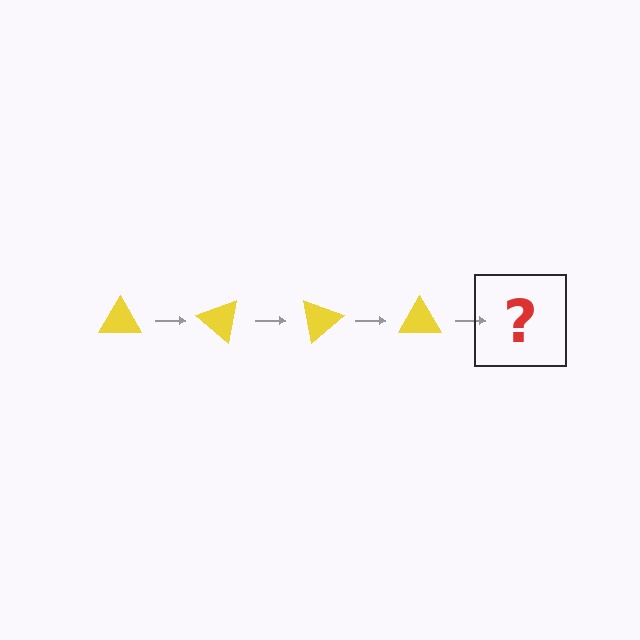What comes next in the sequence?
The next element should be a yellow triangle rotated 160 degrees.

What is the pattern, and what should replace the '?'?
The pattern is that the triangle rotates 40 degrees each step. The '?' should be a yellow triangle rotated 160 degrees.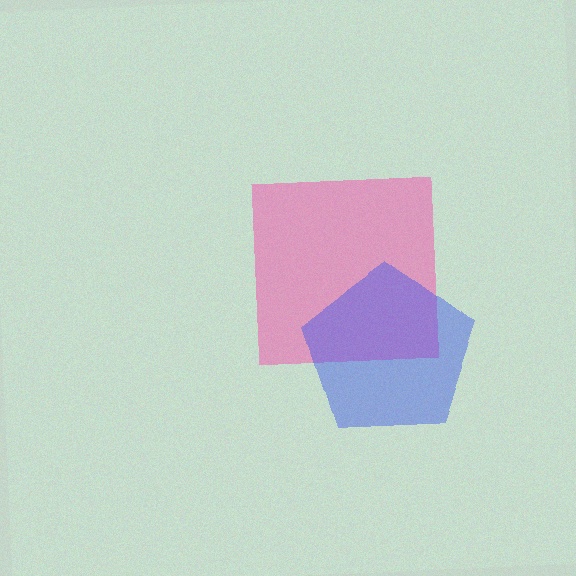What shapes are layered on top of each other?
The layered shapes are: a pink square, a blue pentagon.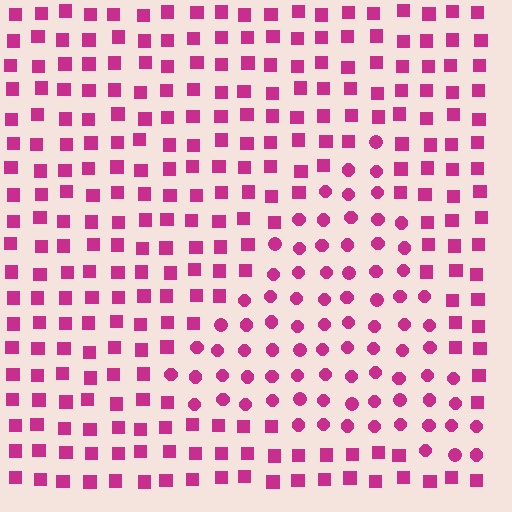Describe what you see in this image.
The image is filled with small magenta elements arranged in a uniform grid. A triangle-shaped region contains circles, while the surrounding area contains squares. The boundary is defined purely by the change in element shape.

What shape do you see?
I see a triangle.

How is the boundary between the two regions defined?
The boundary is defined by a change in element shape: circles inside vs. squares outside. All elements share the same color and spacing.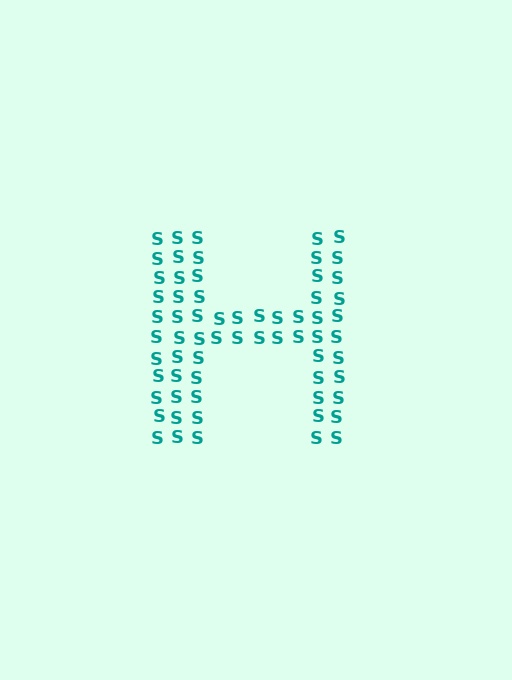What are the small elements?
The small elements are letter S's.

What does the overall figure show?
The overall figure shows the letter H.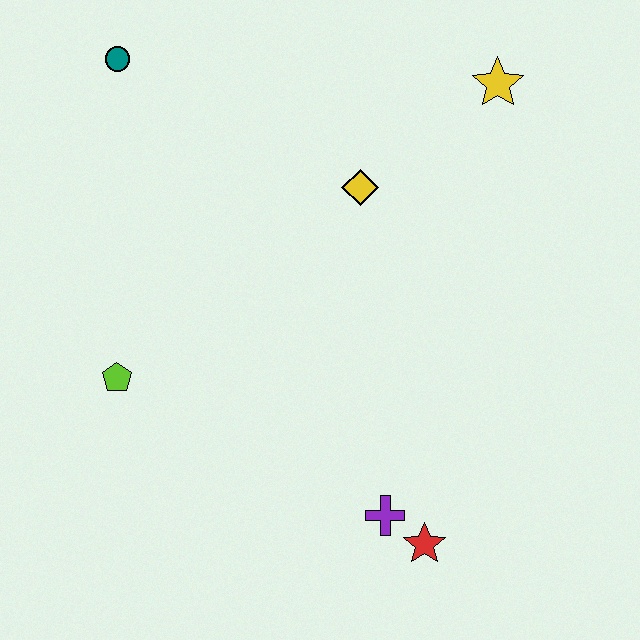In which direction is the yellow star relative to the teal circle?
The yellow star is to the right of the teal circle.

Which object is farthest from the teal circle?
The red star is farthest from the teal circle.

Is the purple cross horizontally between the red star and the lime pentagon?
Yes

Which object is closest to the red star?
The purple cross is closest to the red star.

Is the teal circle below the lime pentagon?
No